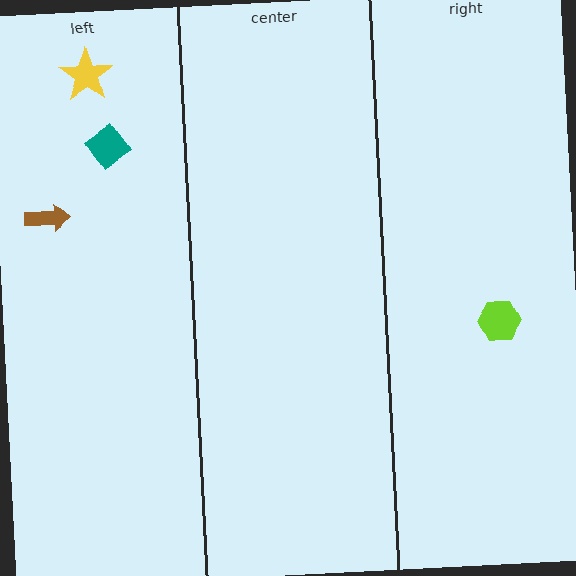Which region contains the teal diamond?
The left region.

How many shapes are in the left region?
3.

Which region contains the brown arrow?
The left region.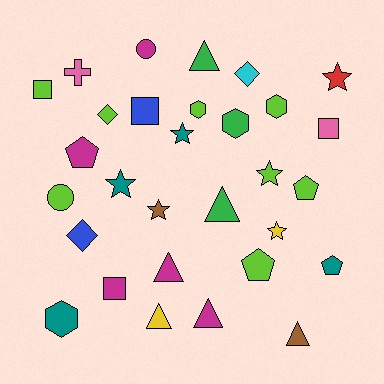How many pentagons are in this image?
There are 4 pentagons.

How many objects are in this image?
There are 30 objects.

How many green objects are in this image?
There are 3 green objects.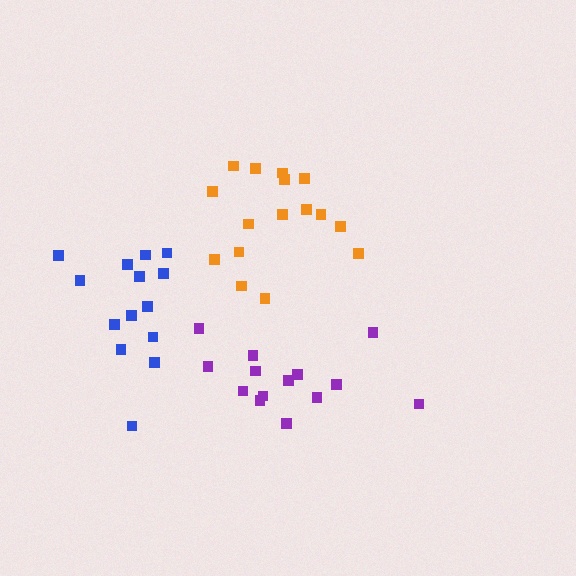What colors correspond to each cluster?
The clusters are colored: blue, purple, orange.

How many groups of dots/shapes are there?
There are 3 groups.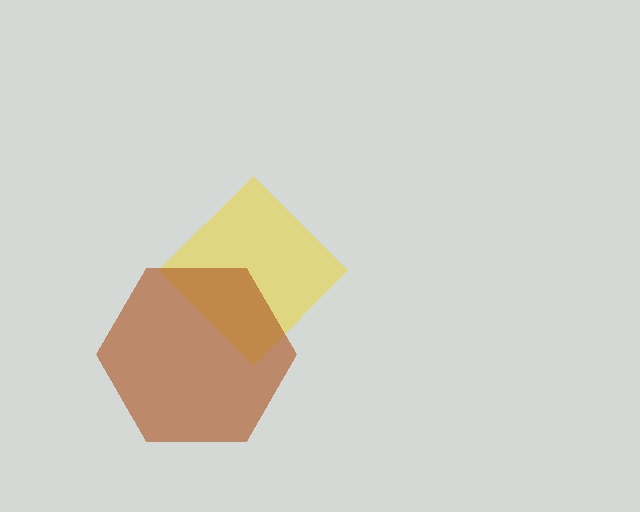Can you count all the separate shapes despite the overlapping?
Yes, there are 2 separate shapes.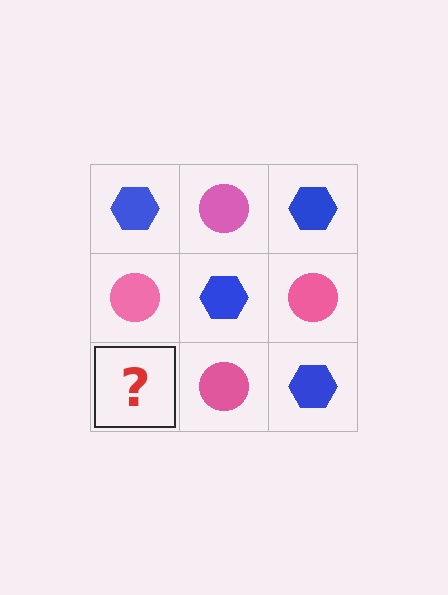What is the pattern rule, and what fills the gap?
The rule is that it alternates blue hexagon and pink circle in a checkerboard pattern. The gap should be filled with a blue hexagon.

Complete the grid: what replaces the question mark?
The question mark should be replaced with a blue hexagon.